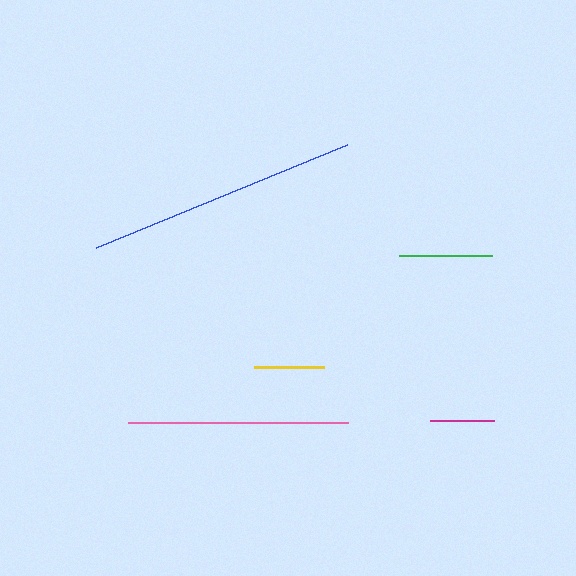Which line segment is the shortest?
The magenta line is the shortest at approximately 64 pixels.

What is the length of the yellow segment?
The yellow segment is approximately 70 pixels long.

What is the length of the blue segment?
The blue segment is approximately 272 pixels long.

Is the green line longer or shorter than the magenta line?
The green line is longer than the magenta line.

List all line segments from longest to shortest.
From longest to shortest: blue, pink, green, yellow, magenta.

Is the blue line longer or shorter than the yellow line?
The blue line is longer than the yellow line.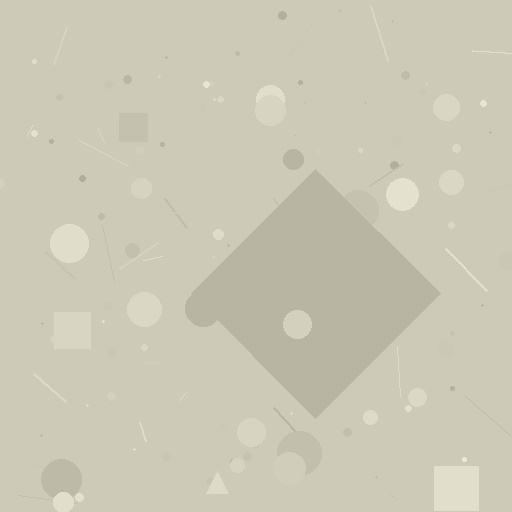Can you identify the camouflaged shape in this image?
The camouflaged shape is a diamond.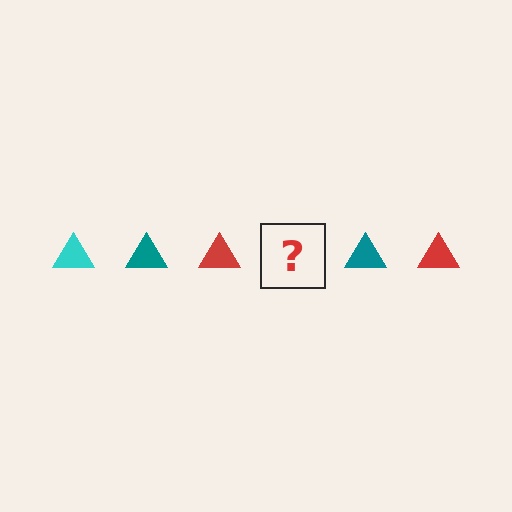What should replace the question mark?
The question mark should be replaced with a cyan triangle.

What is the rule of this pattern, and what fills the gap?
The rule is that the pattern cycles through cyan, teal, red triangles. The gap should be filled with a cyan triangle.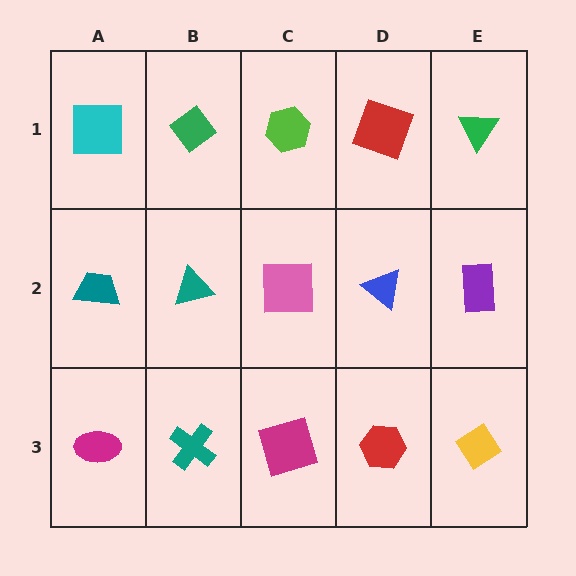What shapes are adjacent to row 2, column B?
A green diamond (row 1, column B), a teal cross (row 3, column B), a teal trapezoid (row 2, column A), a pink square (row 2, column C).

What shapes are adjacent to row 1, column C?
A pink square (row 2, column C), a green diamond (row 1, column B), a red square (row 1, column D).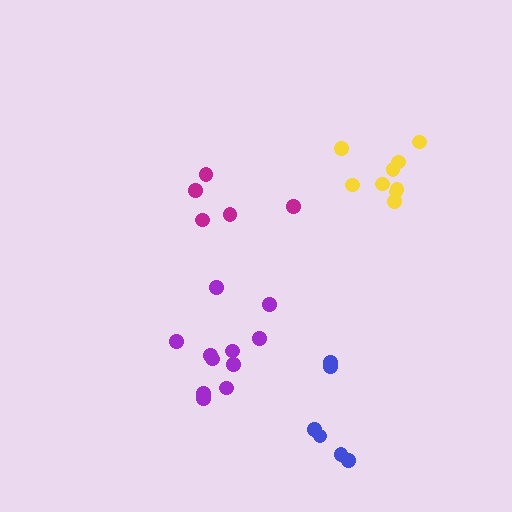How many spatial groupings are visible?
There are 4 spatial groupings.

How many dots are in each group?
Group 1: 9 dots, Group 2: 11 dots, Group 3: 5 dots, Group 4: 6 dots (31 total).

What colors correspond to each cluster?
The clusters are colored: yellow, purple, magenta, blue.